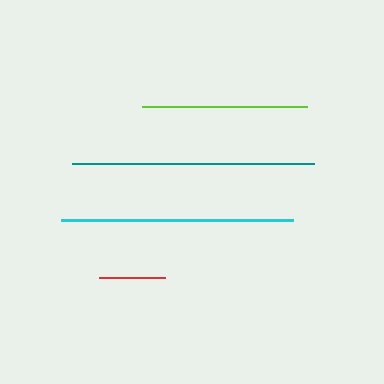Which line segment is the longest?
The teal line is the longest at approximately 242 pixels.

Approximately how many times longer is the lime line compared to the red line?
The lime line is approximately 2.5 times the length of the red line.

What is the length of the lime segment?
The lime segment is approximately 165 pixels long.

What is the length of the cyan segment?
The cyan segment is approximately 232 pixels long.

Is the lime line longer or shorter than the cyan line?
The cyan line is longer than the lime line.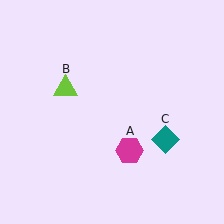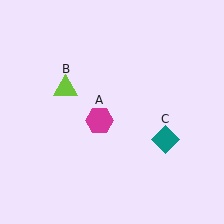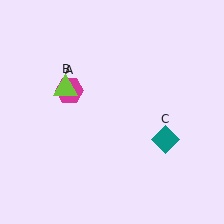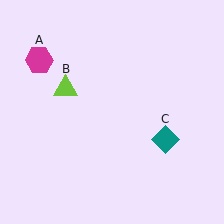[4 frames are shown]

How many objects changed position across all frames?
1 object changed position: magenta hexagon (object A).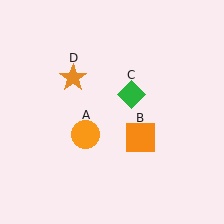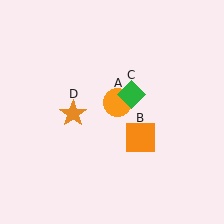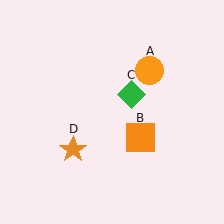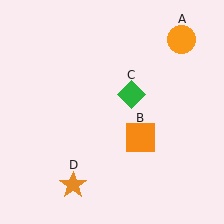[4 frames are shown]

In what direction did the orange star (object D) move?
The orange star (object D) moved down.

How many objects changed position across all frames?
2 objects changed position: orange circle (object A), orange star (object D).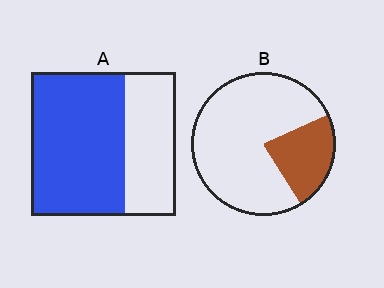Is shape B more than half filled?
No.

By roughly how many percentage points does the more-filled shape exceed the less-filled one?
By roughly 40 percentage points (A over B).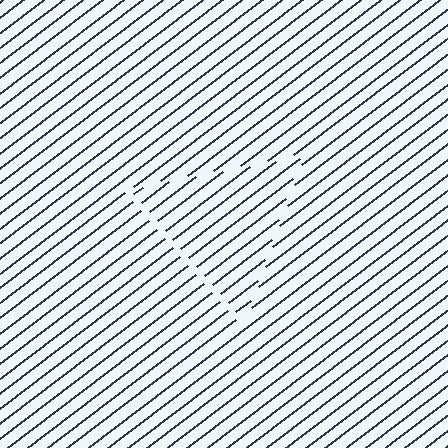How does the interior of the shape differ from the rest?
The interior of the shape contains the same grating, shifted by half a period — the contour is defined by the phase discontinuity where line-ends from the inner and outer gratings abut.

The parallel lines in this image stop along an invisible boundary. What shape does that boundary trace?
An illusory triangle. The interior of the shape contains the same grating, shifted by half a period — the contour is defined by the phase discontinuity where line-ends from the inner and outer gratings abut.